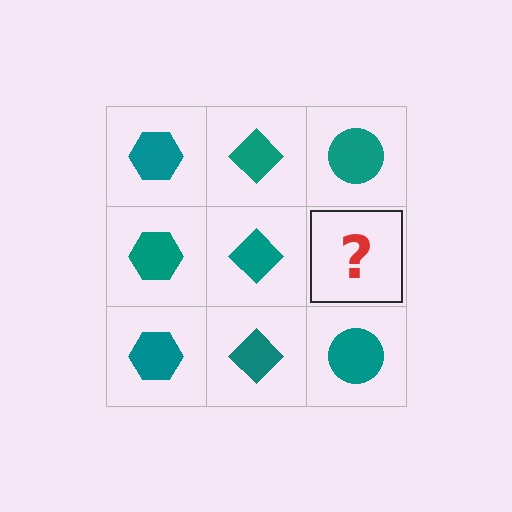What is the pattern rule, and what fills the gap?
The rule is that each column has a consistent shape. The gap should be filled with a teal circle.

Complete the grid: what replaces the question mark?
The question mark should be replaced with a teal circle.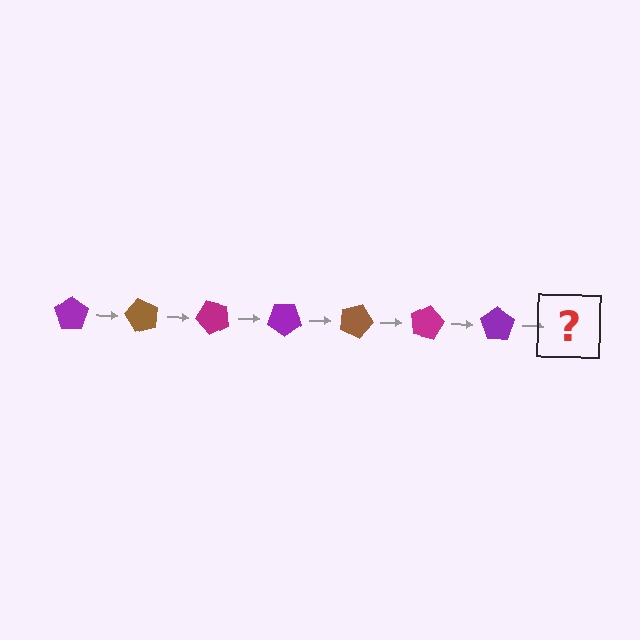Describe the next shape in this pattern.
It should be a brown pentagon, rotated 420 degrees from the start.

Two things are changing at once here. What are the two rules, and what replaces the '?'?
The two rules are that it rotates 60 degrees each step and the color cycles through purple, brown, and magenta. The '?' should be a brown pentagon, rotated 420 degrees from the start.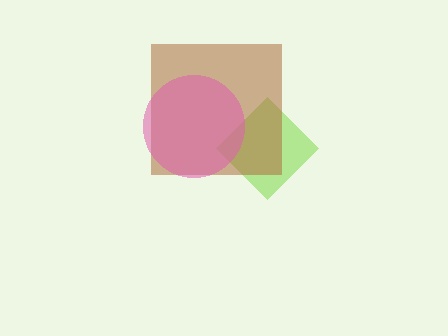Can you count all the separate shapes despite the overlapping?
Yes, there are 3 separate shapes.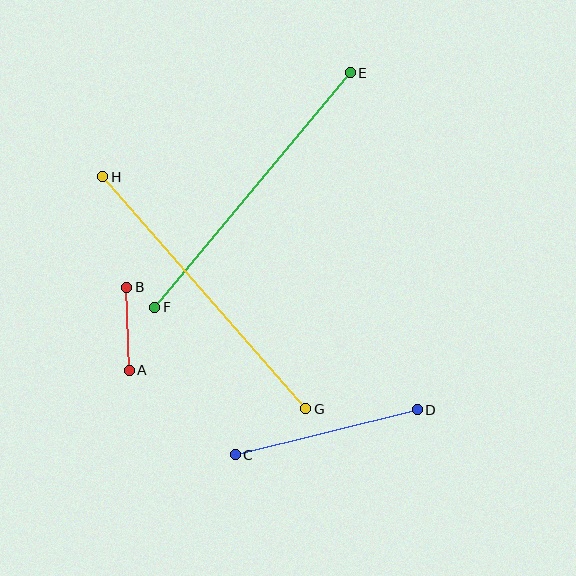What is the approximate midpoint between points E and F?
The midpoint is at approximately (252, 190) pixels.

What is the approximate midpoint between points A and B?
The midpoint is at approximately (128, 329) pixels.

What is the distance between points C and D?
The distance is approximately 188 pixels.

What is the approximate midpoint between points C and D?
The midpoint is at approximately (326, 432) pixels.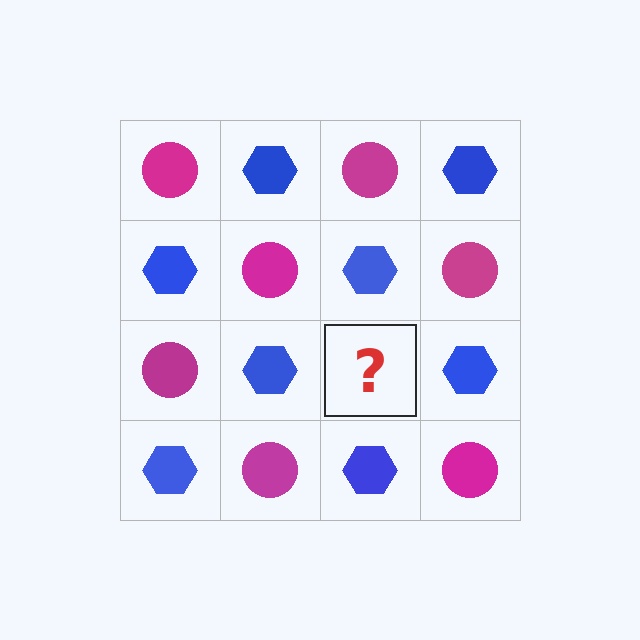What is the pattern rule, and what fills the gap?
The rule is that it alternates magenta circle and blue hexagon in a checkerboard pattern. The gap should be filled with a magenta circle.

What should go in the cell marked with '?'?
The missing cell should contain a magenta circle.